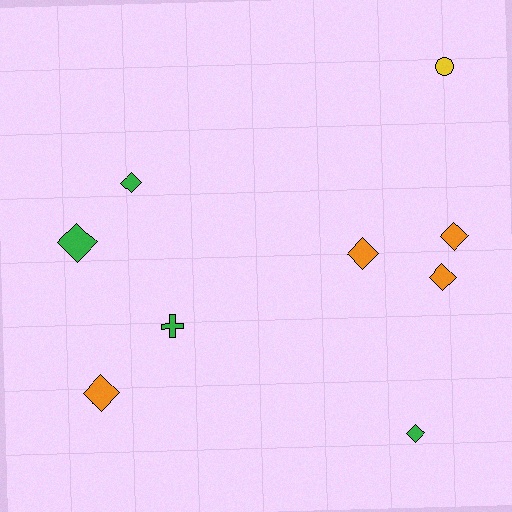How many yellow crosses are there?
There are no yellow crosses.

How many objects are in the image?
There are 9 objects.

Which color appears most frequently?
Orange, with 4 objects.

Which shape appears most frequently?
Diamond, with 7 objects.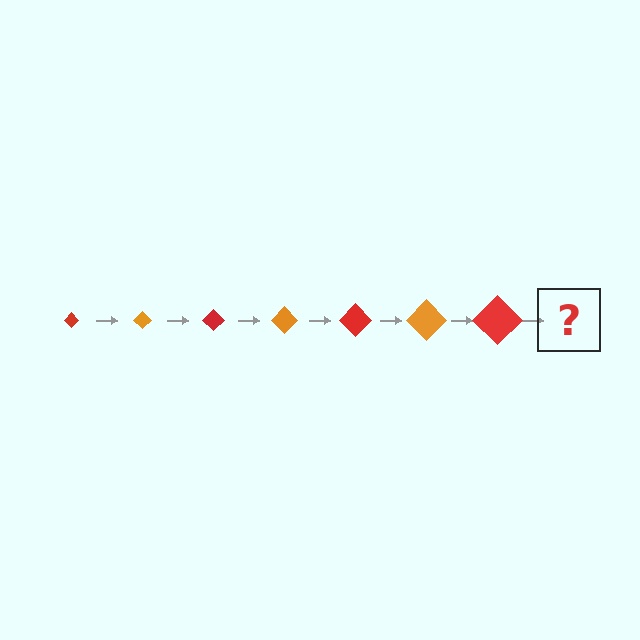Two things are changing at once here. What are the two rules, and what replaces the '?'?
The two rules are that the diamond grows larger each step and the color cycles through red and orange. The '?' should be an orange diamond, larger than the previous one.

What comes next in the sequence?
The next element should be an orange diamond, larger than the previous one.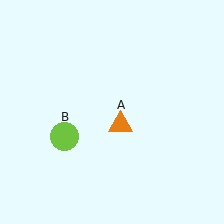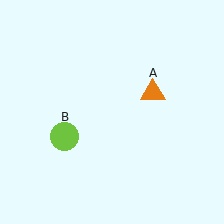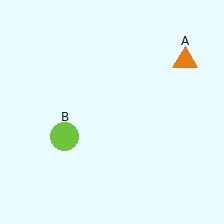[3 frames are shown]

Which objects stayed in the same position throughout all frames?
Lime circle (object B) remained stationary.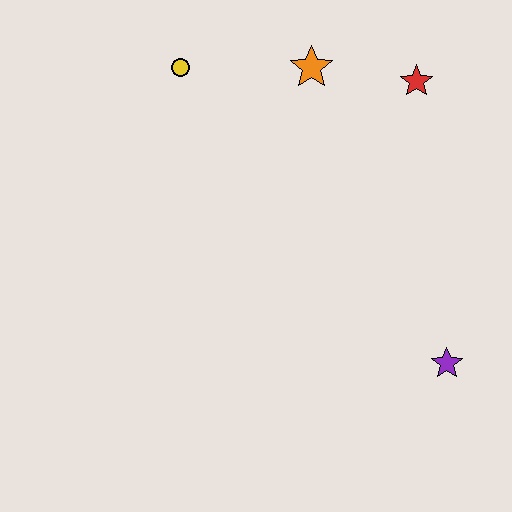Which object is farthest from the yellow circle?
The purple star is farthest from the yellow circle.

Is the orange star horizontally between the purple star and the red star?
No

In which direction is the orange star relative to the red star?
The orange star is to the left of the red star.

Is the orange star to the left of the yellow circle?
No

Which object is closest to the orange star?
The red star is closest to the orange star.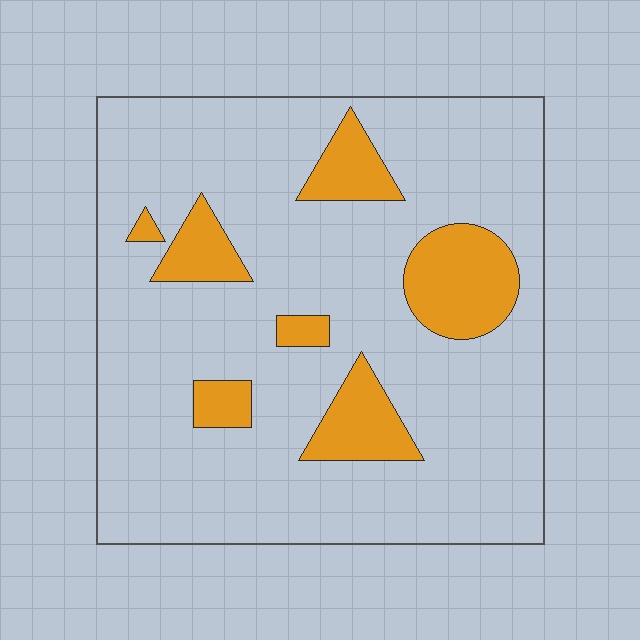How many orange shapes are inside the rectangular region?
7.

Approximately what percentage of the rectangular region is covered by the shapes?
Approximately 15%.